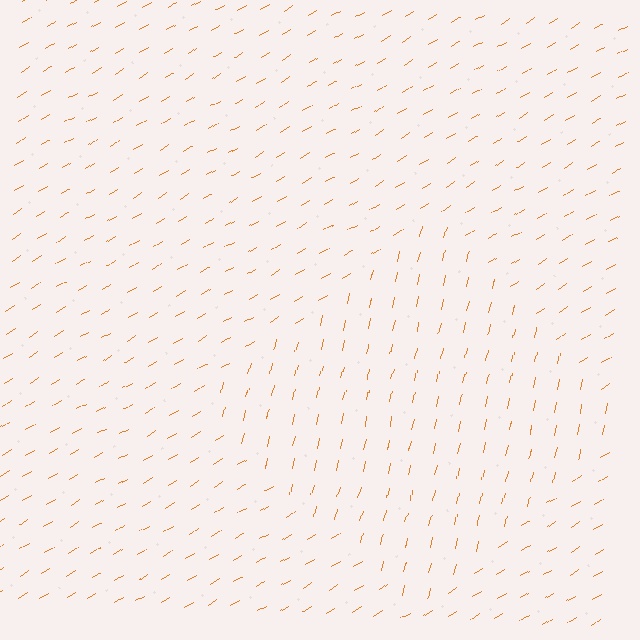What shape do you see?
I see a diamond.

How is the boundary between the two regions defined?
The boundary is defined purely by a change in line orientation (approximately 45 degrees difference). All lines are the same color and thickness.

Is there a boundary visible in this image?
Yes, there is a texture boundary formed by a change in line orientation.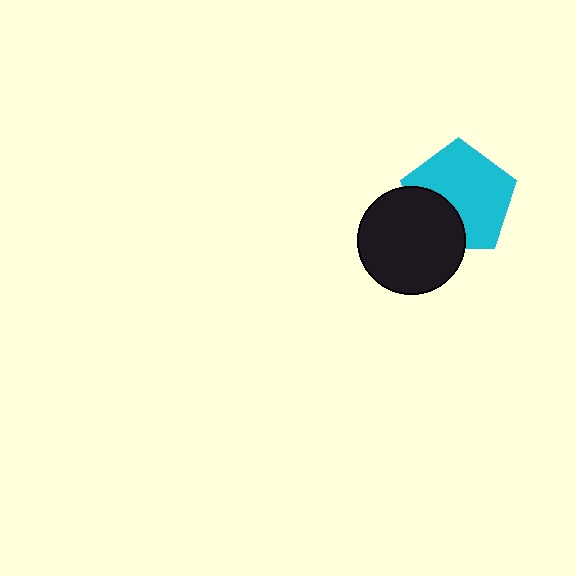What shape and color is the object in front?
The object in front is a black circle.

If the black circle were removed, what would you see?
You would see the complete cyan pentagon.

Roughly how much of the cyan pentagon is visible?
Most of it is visible (roughly 70%).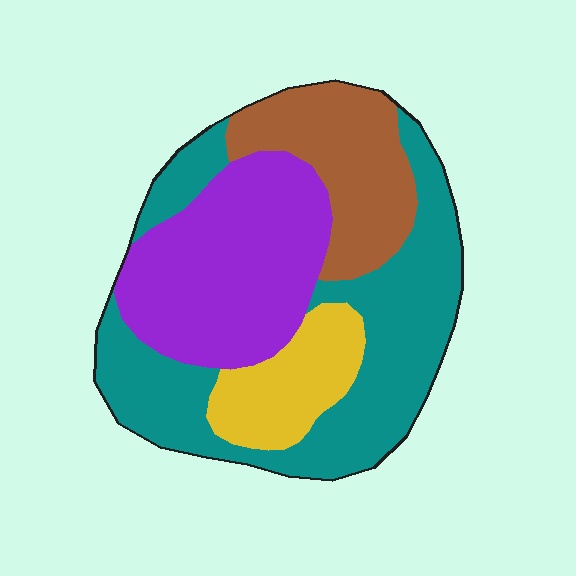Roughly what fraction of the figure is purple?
Purple covers 30% of the figure.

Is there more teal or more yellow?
Teal.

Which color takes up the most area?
Teal, at roughly 40%.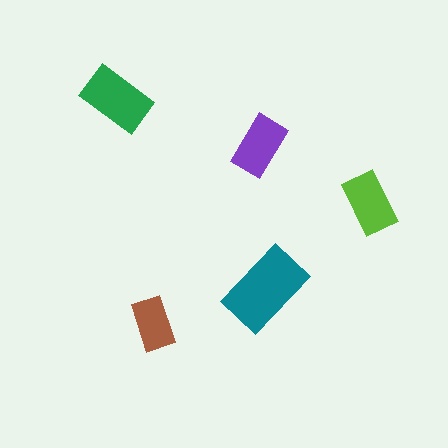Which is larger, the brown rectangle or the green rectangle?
The green one.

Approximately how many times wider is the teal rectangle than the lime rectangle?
About 1.5 times wider.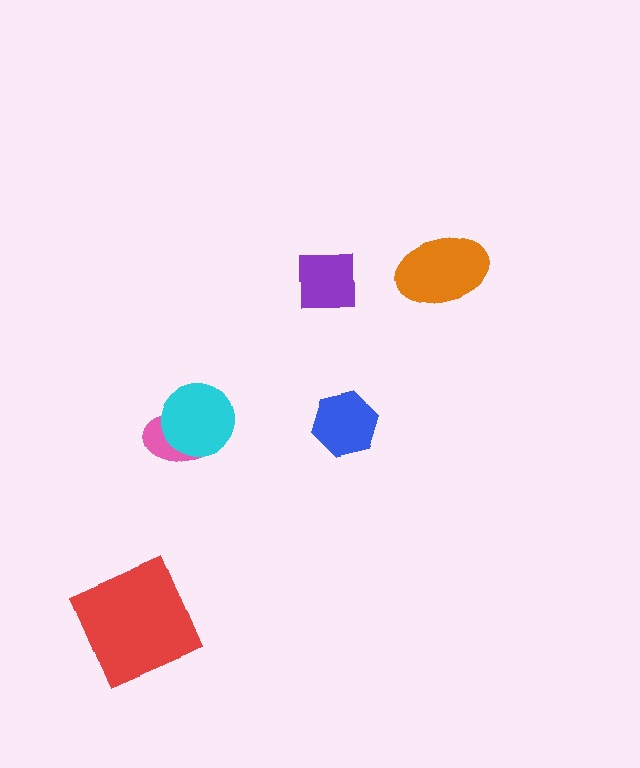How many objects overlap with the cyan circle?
1 object overlaps with the cyan circle.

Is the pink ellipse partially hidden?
Yes, it is partially covered by another shape.